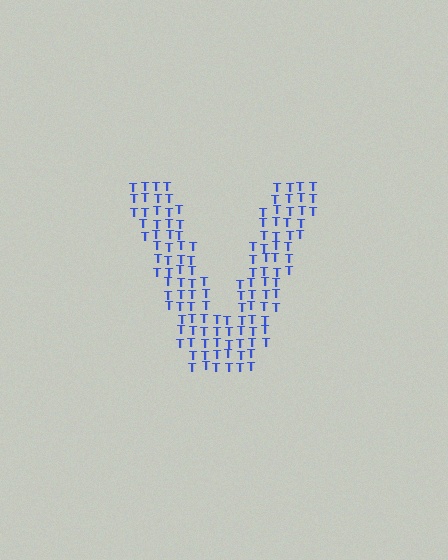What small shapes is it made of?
It is made of small letter T's.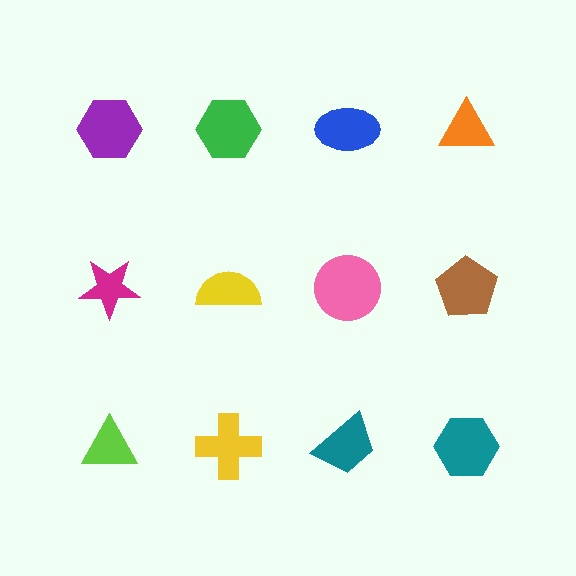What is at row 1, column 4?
An orange triangle.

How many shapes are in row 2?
4 shapes.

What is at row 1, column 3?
A blue ellipse.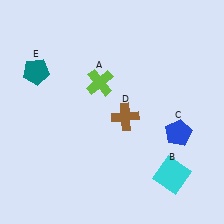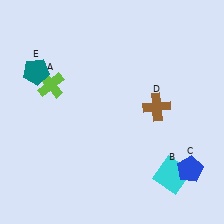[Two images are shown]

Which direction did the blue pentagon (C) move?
The blue pentagon (C) moved down.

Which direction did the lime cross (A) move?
The lime cross (A) moved left.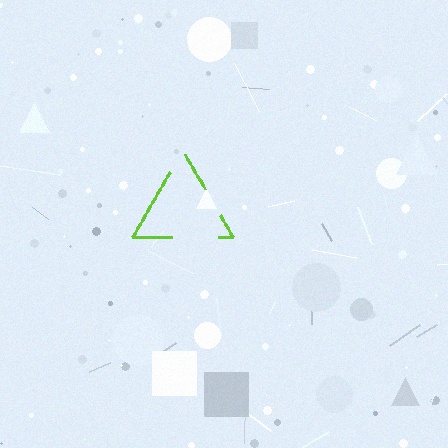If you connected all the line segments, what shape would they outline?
They would outline a triangle.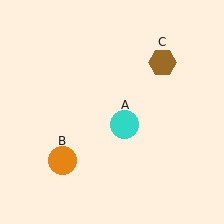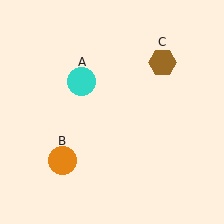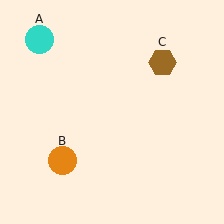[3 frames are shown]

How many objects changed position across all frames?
1 object changed position: cyan circle (object A).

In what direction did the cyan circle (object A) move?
The cyan circle (object A) moved up and to the left.